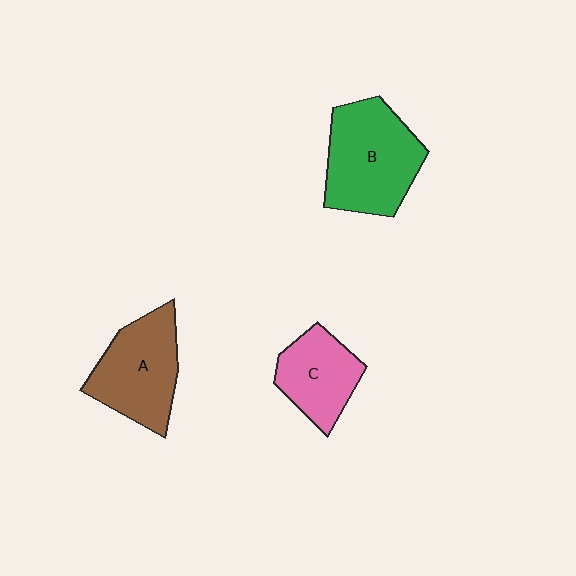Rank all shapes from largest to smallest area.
From largest to smallest: B (green), A (brown), C (pink).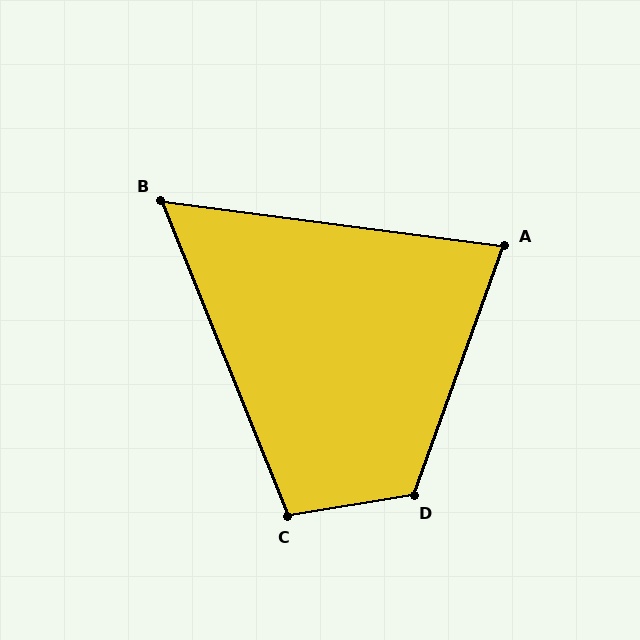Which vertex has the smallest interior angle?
B, at approximately 61 degrees.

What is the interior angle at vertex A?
Approximately 78 degrees (acute).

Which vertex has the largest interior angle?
D, at approximately 119 degrees.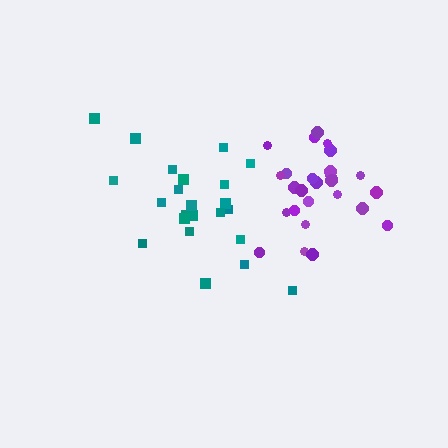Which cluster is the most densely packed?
Purple.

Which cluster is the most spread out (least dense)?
Teal.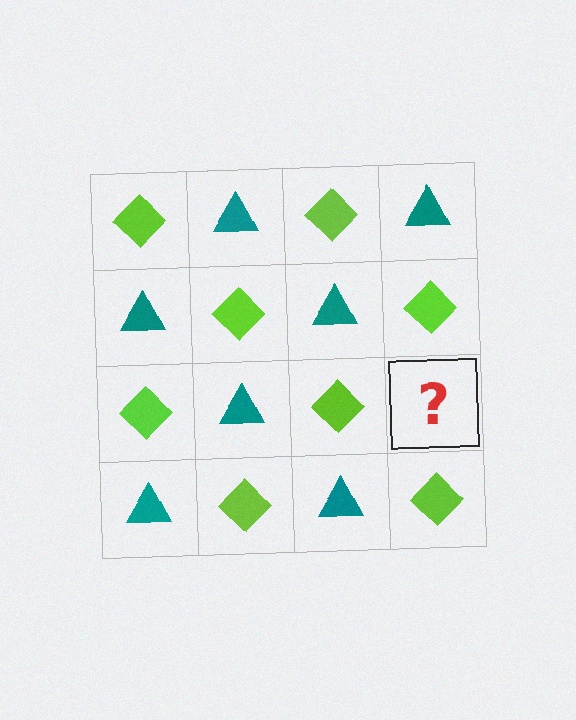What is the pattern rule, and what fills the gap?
The rule is that it alternates lime diamond and teal triangle in a checkerboard pattern. The gap should be filled with a teal triangle.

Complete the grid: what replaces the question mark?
The question mark should be replaced with a teal triangle.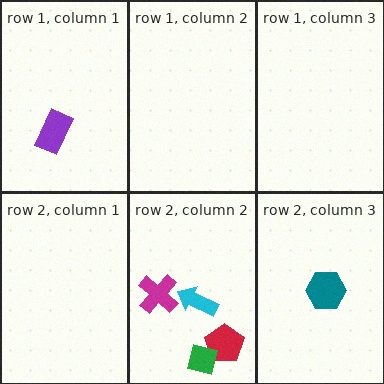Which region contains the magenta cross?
The row 2, column 2 region.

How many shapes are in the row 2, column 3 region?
1.